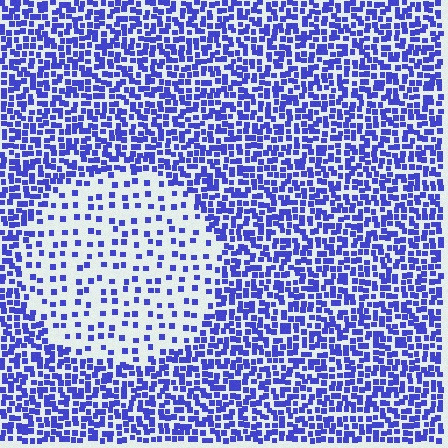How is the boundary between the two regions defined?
The boundary is defined by a change in element density (approximately 2.8x ratio). All elements are the same color, size, and shape.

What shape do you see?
I see a circle.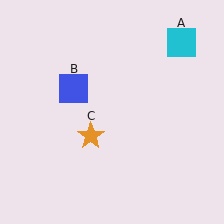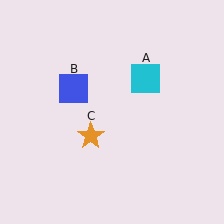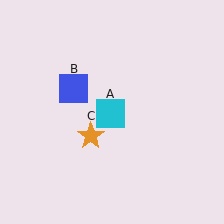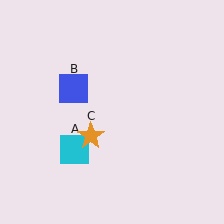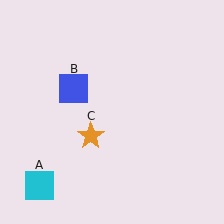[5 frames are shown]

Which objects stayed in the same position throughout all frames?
Blue square (object B) and orange star (object C) remained stationary.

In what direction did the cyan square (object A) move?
The cyan square (object A) moved down and to the left.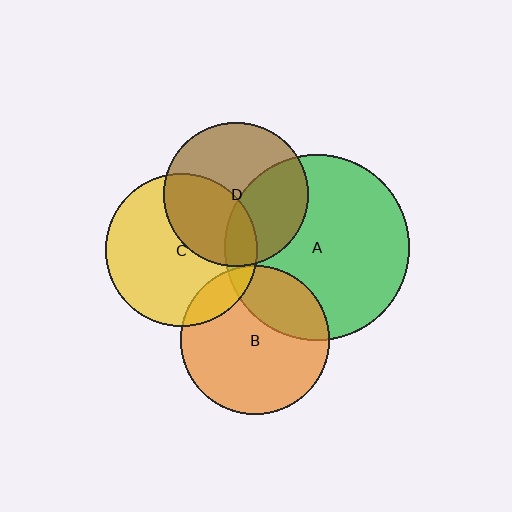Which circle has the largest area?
Circle A (green).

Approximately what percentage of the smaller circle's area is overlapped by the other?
Approximately 25%.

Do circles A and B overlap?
Yes.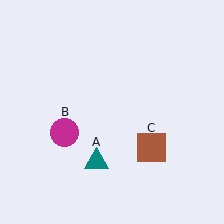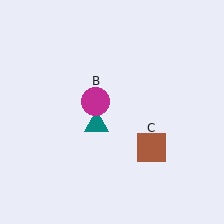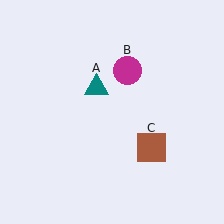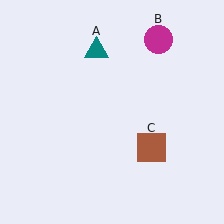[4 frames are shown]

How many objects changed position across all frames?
2 objects changed position: teal triangle (object A), magenta circle (object B).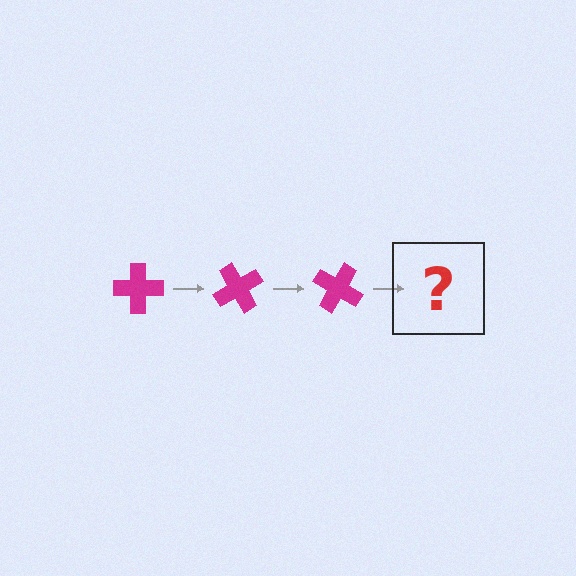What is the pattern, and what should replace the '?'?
The pattern is that the cross rotates 60 degrees each step. The '?' should be a magenta cross rotated 180 degrees.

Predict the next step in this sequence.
The next step is a magenta cross rotated 180 degrees.